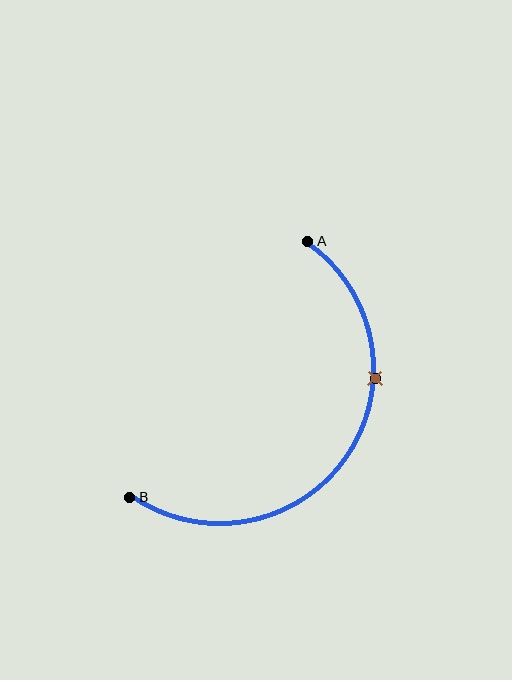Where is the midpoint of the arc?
The arc midpoint is the point on the curve farthest from the straight line joining A and B. It sits below and to the right of that line.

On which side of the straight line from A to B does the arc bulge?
The arc bulges below and to the right of the straight line connecting A and B.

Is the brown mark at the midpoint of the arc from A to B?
No. The brown mark lies on the arc but is closer to endpoint A. The arc midpoint would be at the point on the curve equidistant along the arc from both A and B.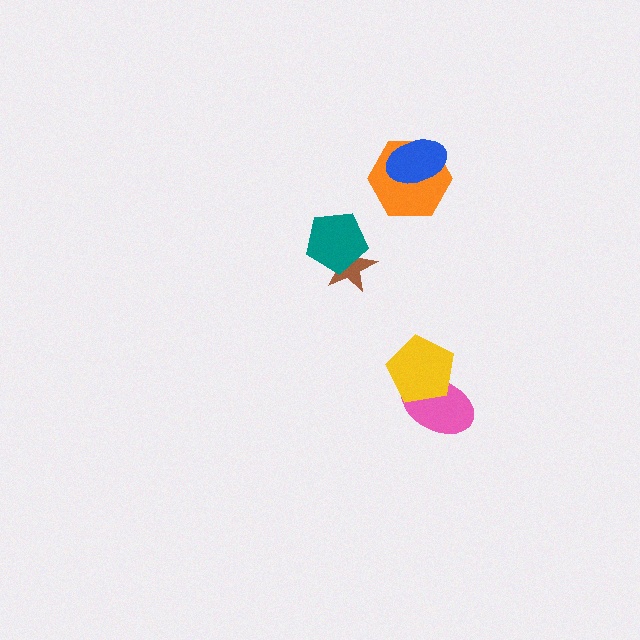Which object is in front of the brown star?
The teal pentagon is in front of the brown star.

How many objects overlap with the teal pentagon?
1 object overlaps with the teal pentagon.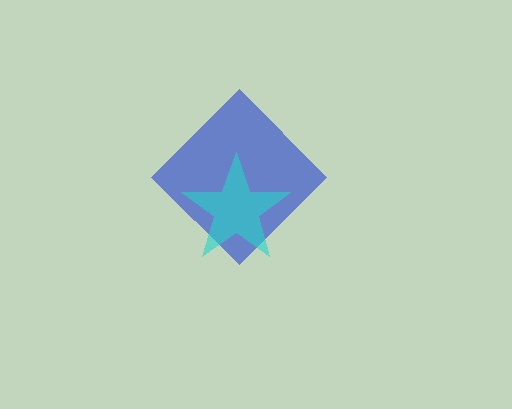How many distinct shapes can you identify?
There are 2 distinct shapes: a blue diamond, a cyan star.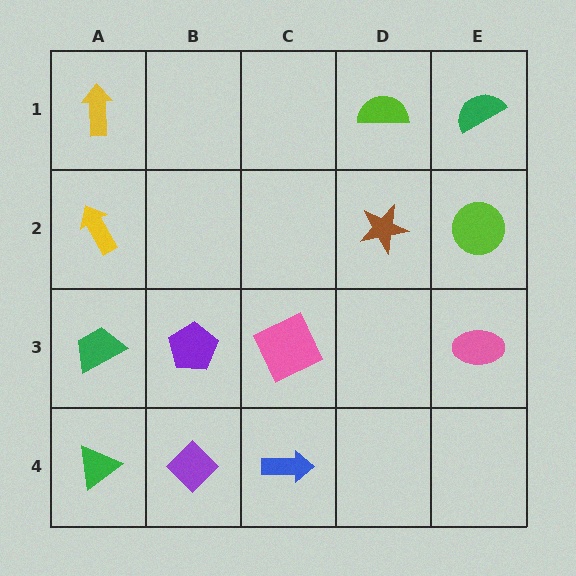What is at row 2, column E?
A lime circle.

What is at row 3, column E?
A pink ellipse.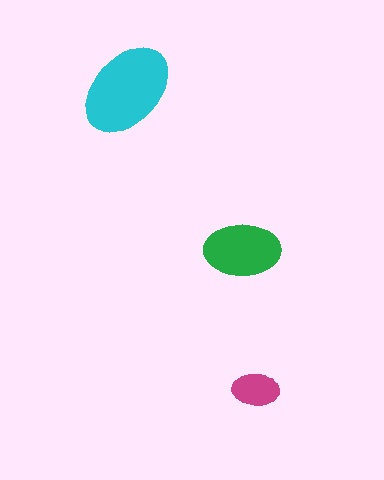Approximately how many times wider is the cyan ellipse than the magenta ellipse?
About 2 times wider.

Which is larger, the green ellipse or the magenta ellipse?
The green one.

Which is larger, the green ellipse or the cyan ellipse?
The cyan one.